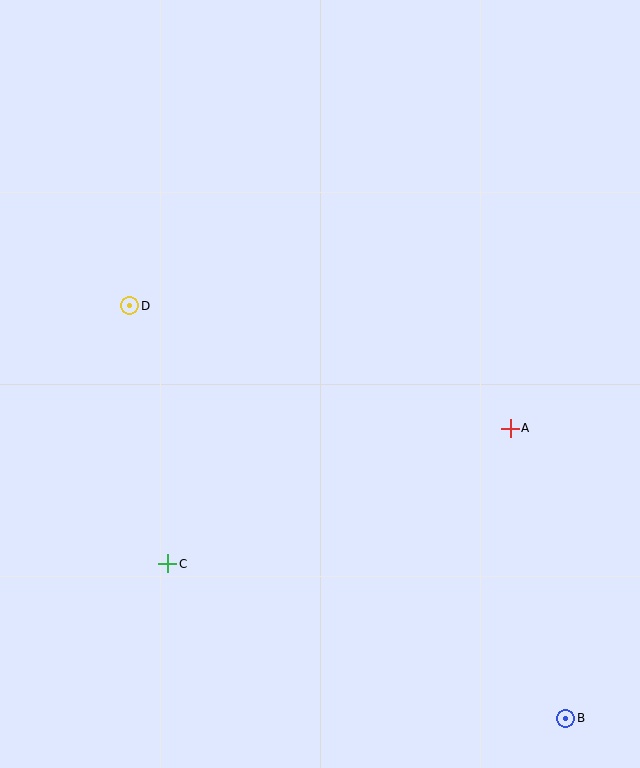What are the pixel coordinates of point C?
Point C is at (168, 564).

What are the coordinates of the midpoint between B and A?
The midpoint between B and A is at (538, 573).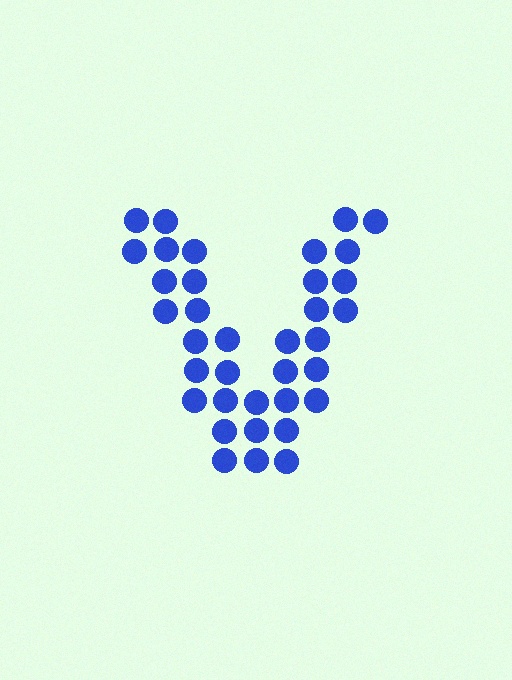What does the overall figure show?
The overall figure shows the letter V.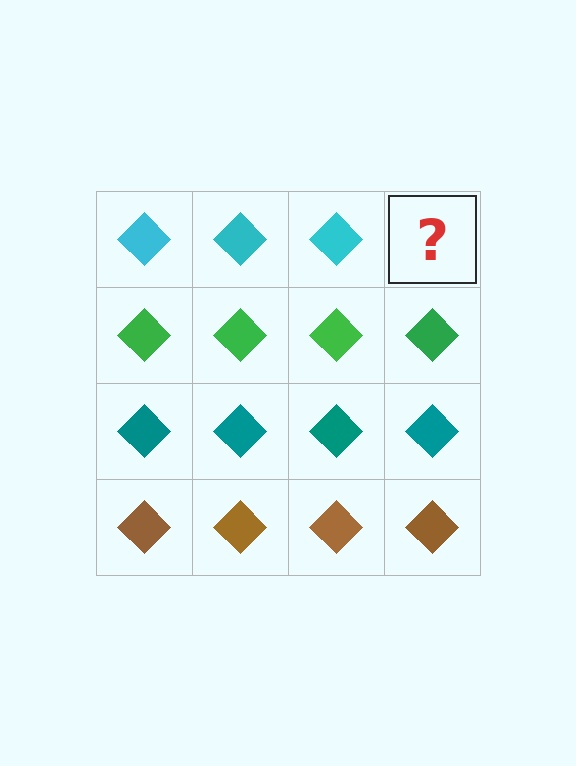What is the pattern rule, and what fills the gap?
The rule is that each row has a consistent color. The gap should be filled with a cyan diamond.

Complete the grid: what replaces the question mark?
The question mark should be replaced with a cyan diamond.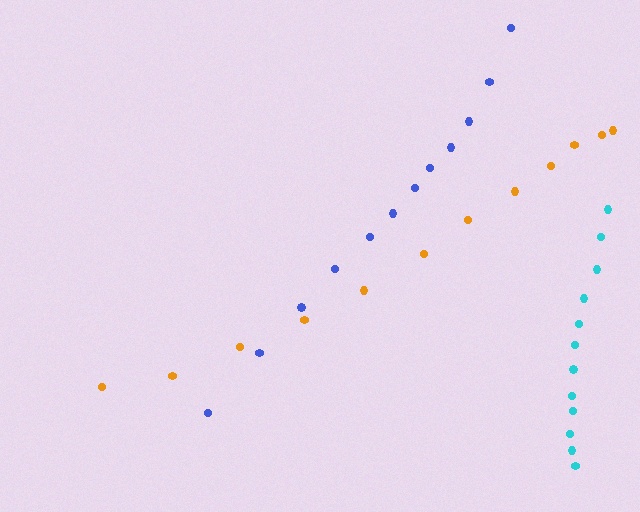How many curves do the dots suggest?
There are 3 distinct paths.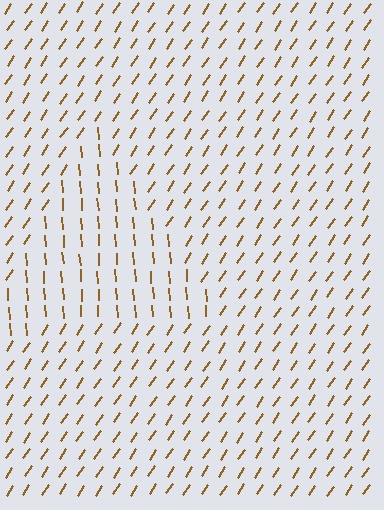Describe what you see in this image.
The image is filled with small brown line segments. A triangle region in the image has lines oriented differently from the surrounding lines, creating a visible texture boundary.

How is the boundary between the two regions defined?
The boundary is defined purely by a change in line orientation (approximately 38 degrees difference). All lines are the same color and thickness.